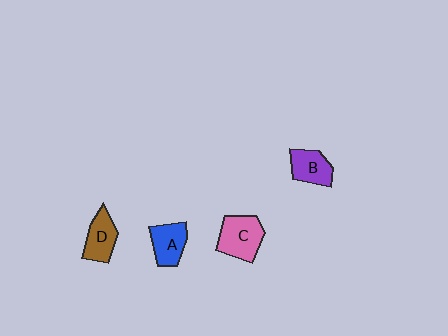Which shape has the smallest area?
Shape B (purple).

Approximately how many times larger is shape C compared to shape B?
Approximately 1.3 times.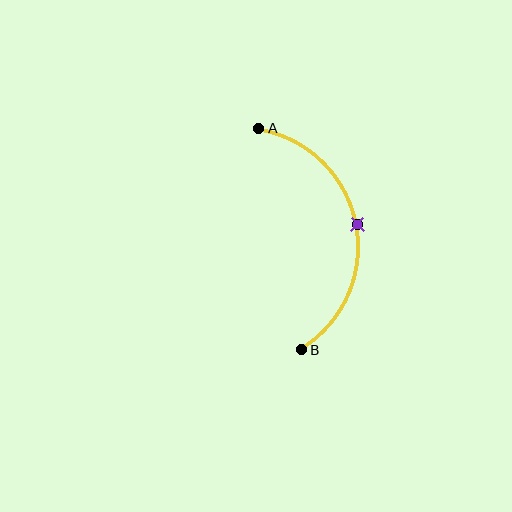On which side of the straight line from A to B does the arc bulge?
The arc bulges to the right of the straight line connecting A and B.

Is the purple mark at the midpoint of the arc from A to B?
Yes. The purple mark lies on the arc at equal arc-length from both A and B — it is the arc midpoint.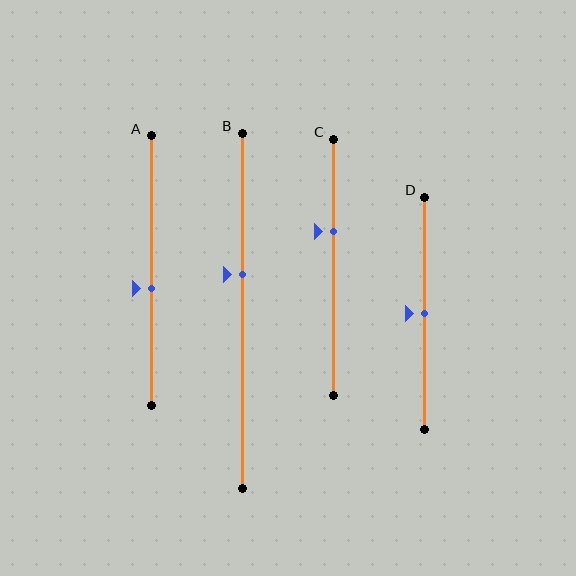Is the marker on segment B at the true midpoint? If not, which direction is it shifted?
No, the marker on segment B is shifted upward by about 10% of the segment length.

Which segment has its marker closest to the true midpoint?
Segment D has its marker closest to the true midpoint.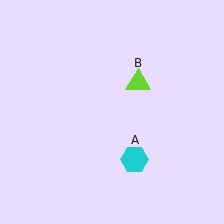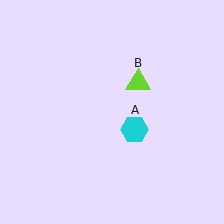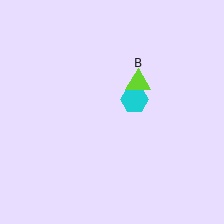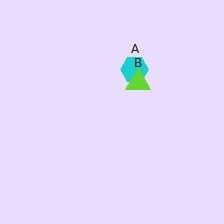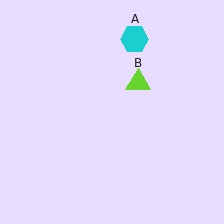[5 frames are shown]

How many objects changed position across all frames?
1 object changed position: cyan hexagon (object A).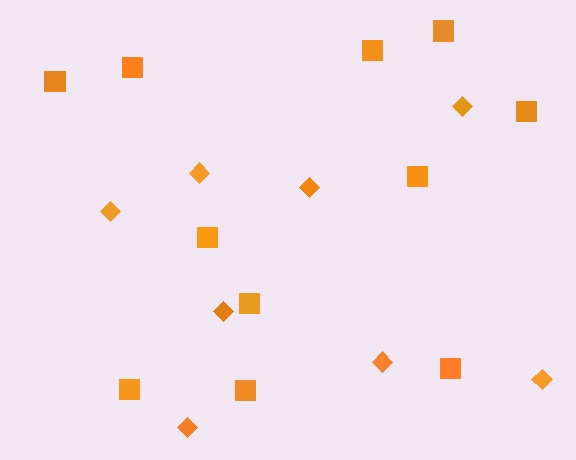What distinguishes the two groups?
There are 2 groups: one group of diamonds (8) and one group of squares (11).